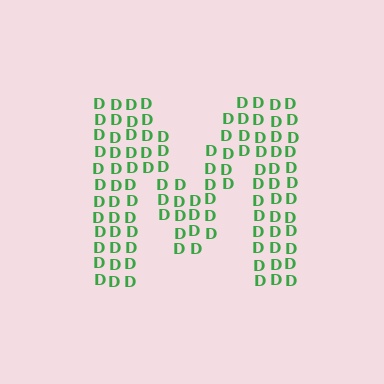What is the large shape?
The large shape is the letter M.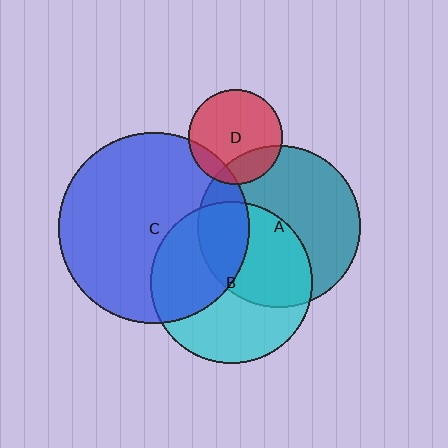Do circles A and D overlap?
Yes.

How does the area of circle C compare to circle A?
Approximately 1.4 times.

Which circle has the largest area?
Circle C (blue).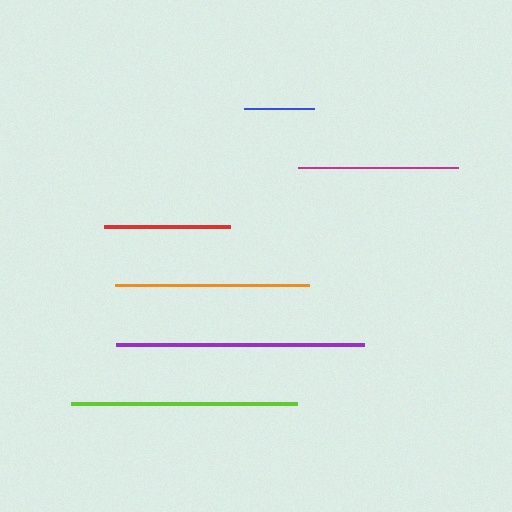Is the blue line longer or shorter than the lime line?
The lime line is longer than the blue line.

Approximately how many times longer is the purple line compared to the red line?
The purple line is approximately 2.0 times the length of the red line.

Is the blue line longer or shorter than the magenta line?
The magenta line is longer than the blue line.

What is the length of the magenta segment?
The magenta segment is approximately 161 pixels long.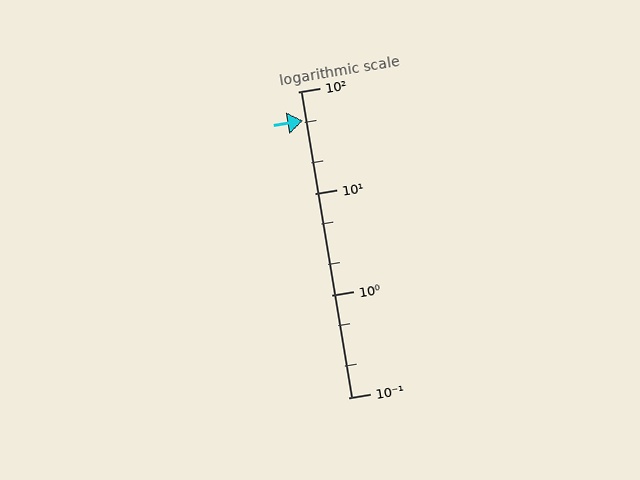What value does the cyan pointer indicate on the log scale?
The pointer indicates approximately 52.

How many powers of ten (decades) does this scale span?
The scale spans 3 decades, from 0.1 to 100.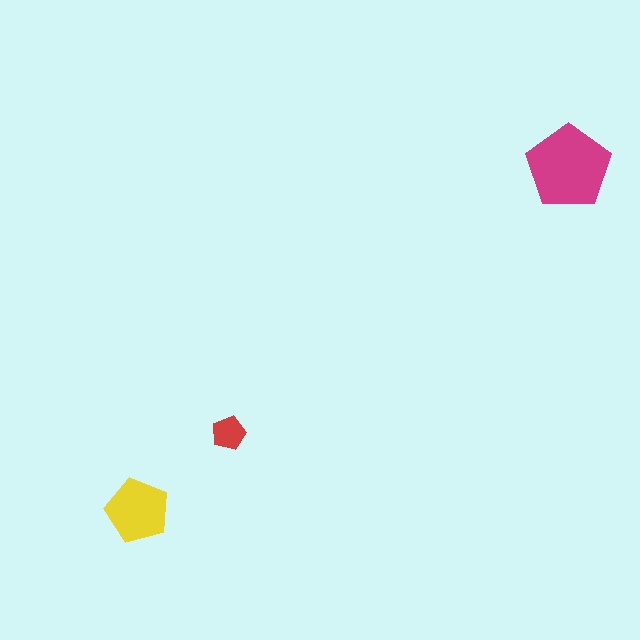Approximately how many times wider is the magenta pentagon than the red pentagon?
About 2.5 times wider.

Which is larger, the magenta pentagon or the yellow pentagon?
The magenta one.